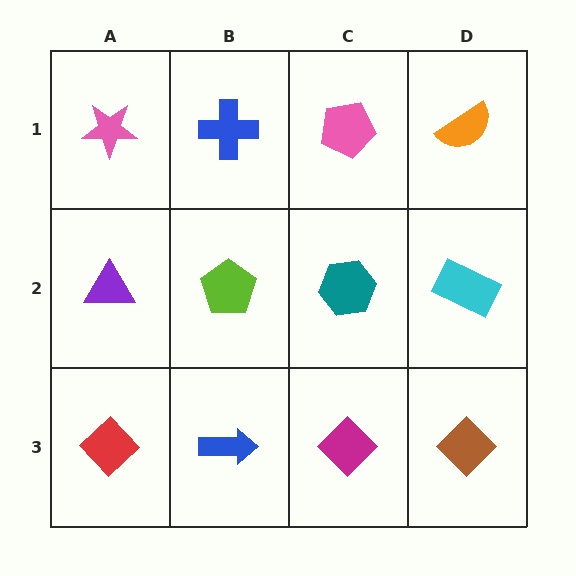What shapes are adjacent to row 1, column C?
A teal hexagon (row 2, column C), a blue cross (row 1, column B), an orange semicircle (row 1, column D).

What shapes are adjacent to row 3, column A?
A purple triangle (row 2, column A), a blue arrow (row 3, column B).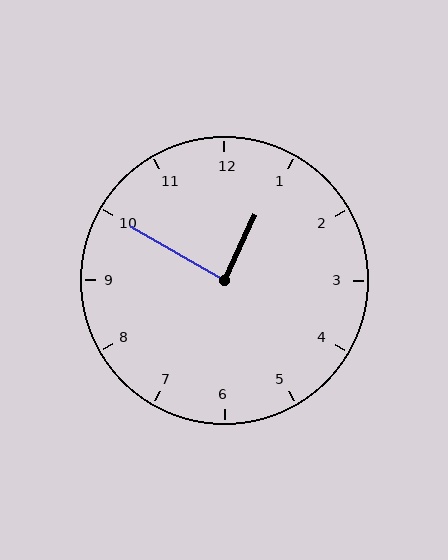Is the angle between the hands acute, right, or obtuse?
It is right.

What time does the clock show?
12:50.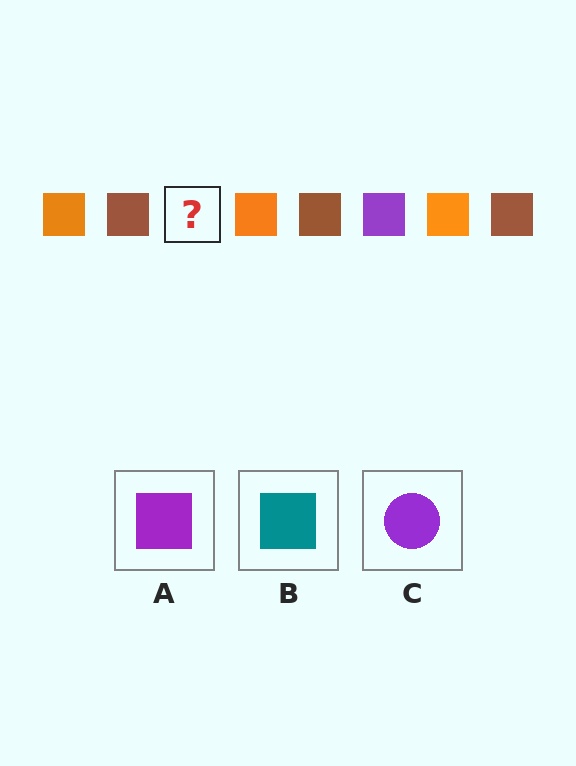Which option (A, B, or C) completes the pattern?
A.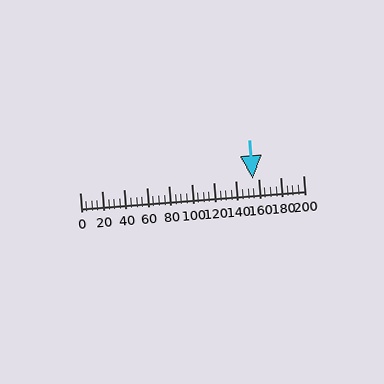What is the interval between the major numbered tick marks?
The major tick marks are spaced 20 units apart.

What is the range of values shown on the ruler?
The ruler shows values from 0 to 200.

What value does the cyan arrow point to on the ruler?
The cyan arrow points to approximately 155.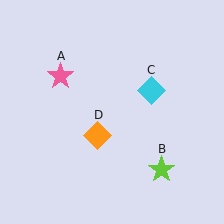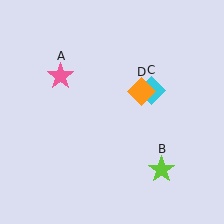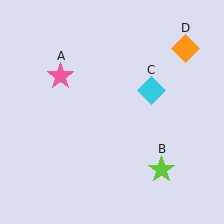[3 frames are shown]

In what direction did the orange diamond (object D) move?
The orange diamond (object D) moved up and to the right.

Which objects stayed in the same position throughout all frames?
Pink star (object A) and lime star (object B) and cyan diamond (object C) remained stationary.